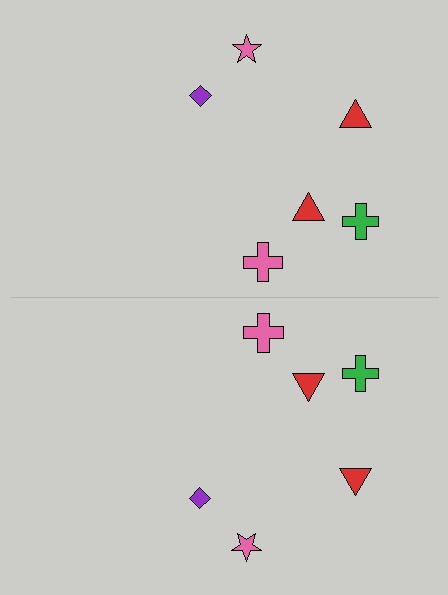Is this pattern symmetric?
Yes, this pattern has bilateral (reflection) symmetry.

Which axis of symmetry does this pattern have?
The pattern has a horizontal axis of symmetry running through the center of the image.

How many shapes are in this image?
There are 12 shapes in this image.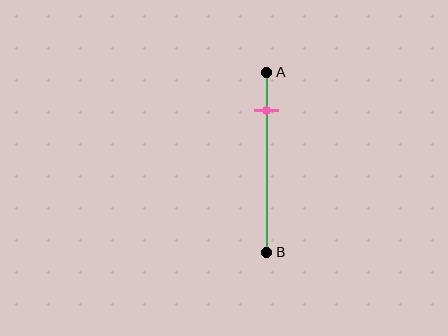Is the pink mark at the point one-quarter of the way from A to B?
No, the mark is at about 20% from A, not at the 25% one-quarter point.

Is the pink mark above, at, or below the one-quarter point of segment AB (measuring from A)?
The pink mark is above the one-quarter point of segment AB.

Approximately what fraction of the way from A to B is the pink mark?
The pink mark is approximately 20% of the way from A to B.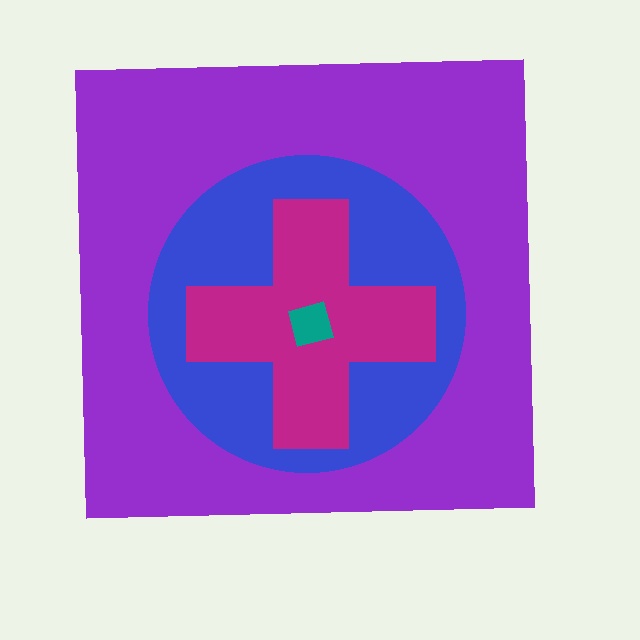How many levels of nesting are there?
4.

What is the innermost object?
The teal diamond.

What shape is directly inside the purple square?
The blue circle.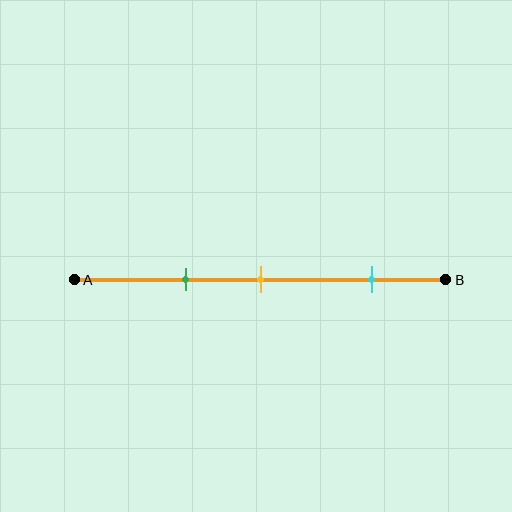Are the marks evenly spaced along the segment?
No, the marks are not evenly spaced.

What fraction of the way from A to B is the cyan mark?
The cyan mark is approximately 80% (0.8) of the way from A to B.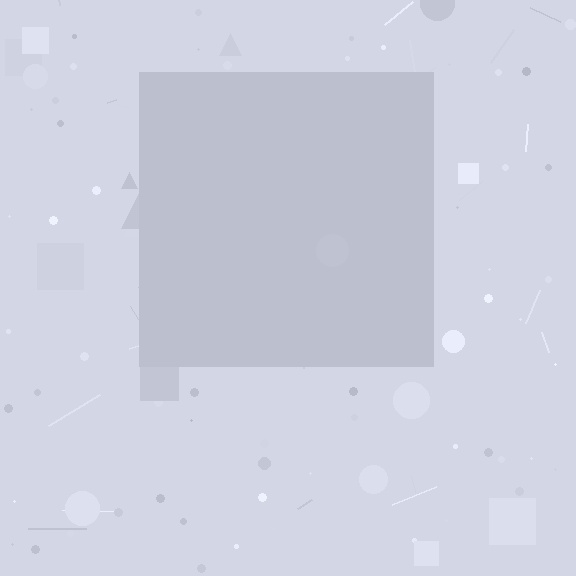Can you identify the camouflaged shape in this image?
The camouflaged shape is a square.